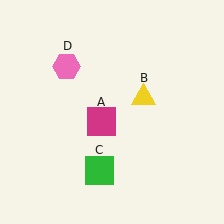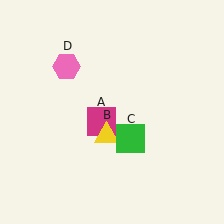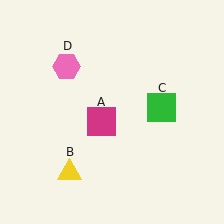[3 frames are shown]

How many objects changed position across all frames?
2 objects changed position: yellow triangle (object B), green square (object C).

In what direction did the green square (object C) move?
The green square (object C) moved up and to the right.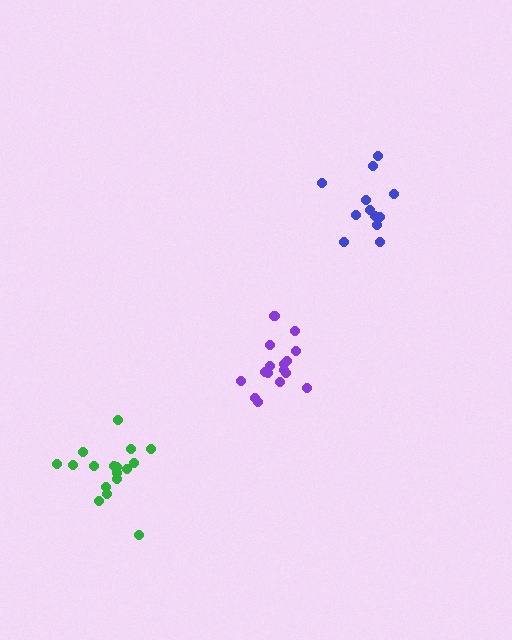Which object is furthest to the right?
The blue cluster is rightmost.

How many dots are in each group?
Group 1: 16 dots, Group 2: 12 dots, Group 3: 17 dots (45 total).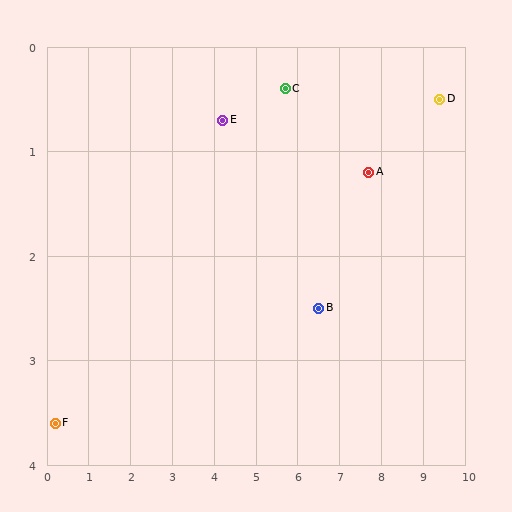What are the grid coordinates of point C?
Point C is at approximately (5.7, 0.4).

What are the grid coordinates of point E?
Point E is at approximately (4.2, 0.7).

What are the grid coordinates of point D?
Point D is at approximately (9.4, 0.5).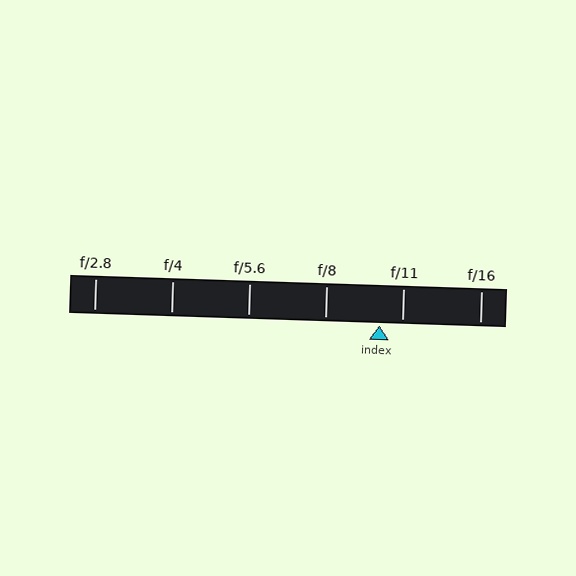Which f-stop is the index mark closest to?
The index mark is closest to f/11.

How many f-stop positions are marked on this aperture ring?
There are 6 f-stop positions marked.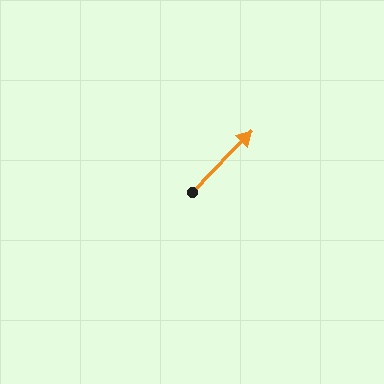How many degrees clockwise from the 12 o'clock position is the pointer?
Approximately 44 degrees.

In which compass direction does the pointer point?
Northeast.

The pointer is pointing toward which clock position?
Roughly 1 o'clock.